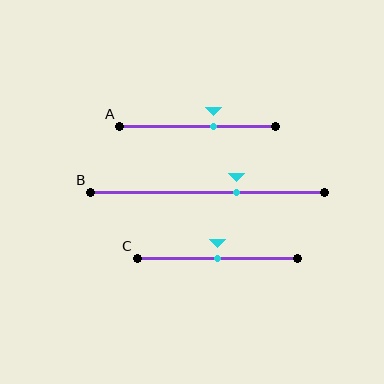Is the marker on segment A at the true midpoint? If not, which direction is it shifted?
No, the marker on segment A is shifted to the right by about 10% of the segment length.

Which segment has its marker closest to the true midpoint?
Segment C has its marker closest to the true midpoint.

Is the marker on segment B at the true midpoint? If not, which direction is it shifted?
No, the marker on segment B is shifted to the right by about 13% of the segment length.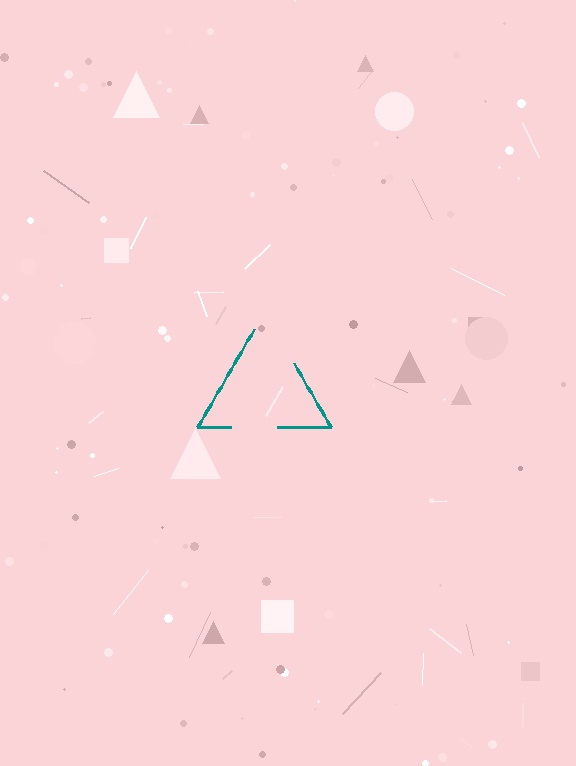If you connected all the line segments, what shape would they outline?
They would outline a triangle.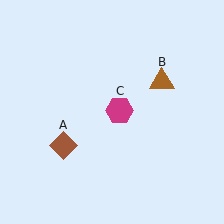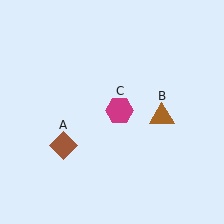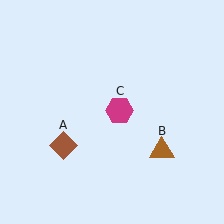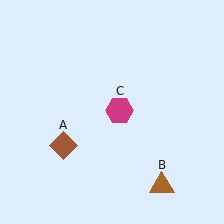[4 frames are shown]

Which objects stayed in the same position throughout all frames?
Brown diamond (object A) and magenta hexagon (object C) remained stationary.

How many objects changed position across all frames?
1 object changed position: brown triangle (object B).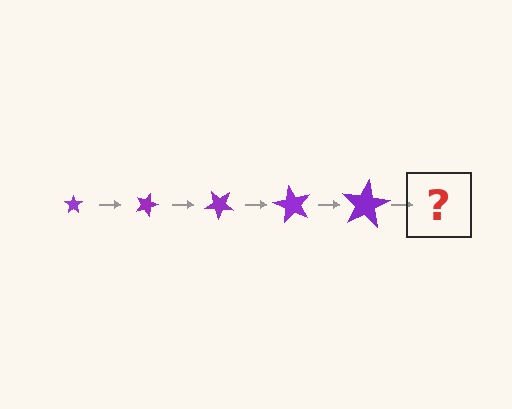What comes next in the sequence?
The next element should be a star, larger than the previous one and rotated 100 degrees from the start.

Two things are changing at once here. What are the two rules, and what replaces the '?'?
The two rules are that the star grows larger each step and it rotates 20 degrees each step. The '?' should be a star, larger than the previous one and rotated 100 degrees from the start.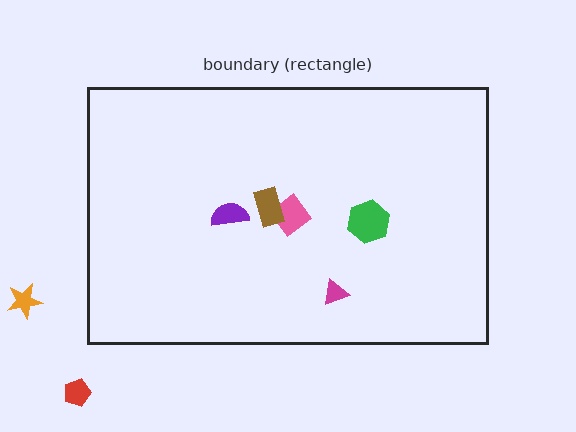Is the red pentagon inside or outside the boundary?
Outside.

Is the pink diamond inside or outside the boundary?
Inside.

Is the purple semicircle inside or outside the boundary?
Inside.